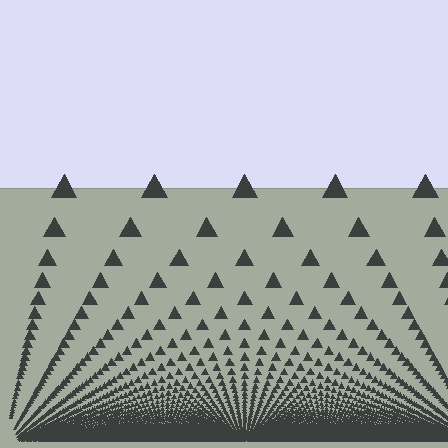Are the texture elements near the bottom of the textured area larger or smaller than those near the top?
Smaller. The gradient is inverted — elements near the bottom are smaller and denser.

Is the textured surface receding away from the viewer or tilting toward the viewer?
The surface appears to tilt toward the viewer. Texture elements get larger and sparser toward the top.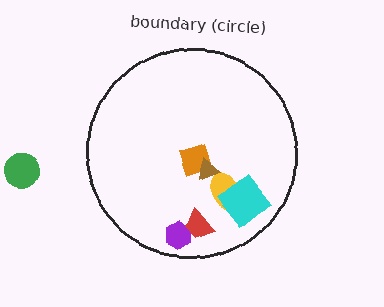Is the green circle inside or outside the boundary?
Outside.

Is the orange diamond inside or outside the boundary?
Inside.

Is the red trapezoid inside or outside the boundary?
Inside.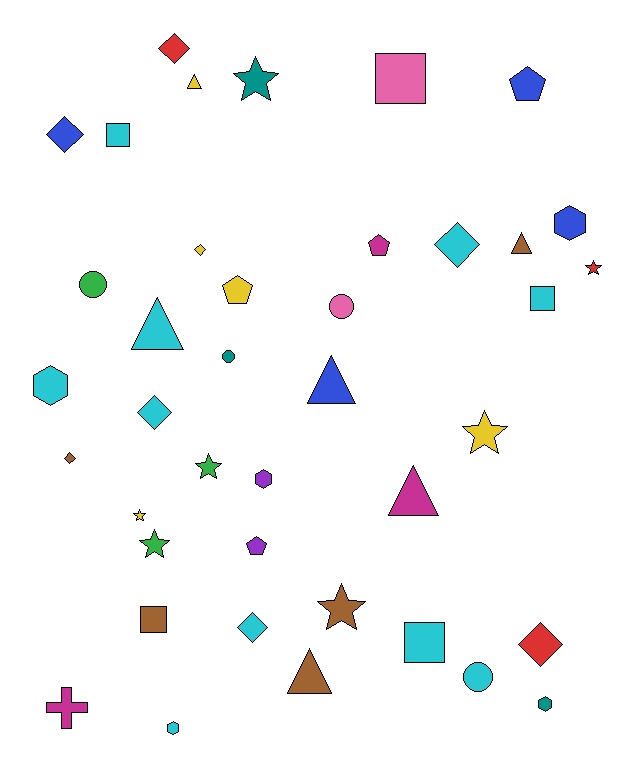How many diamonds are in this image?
There are 8 diamonds.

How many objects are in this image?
There are 40 objects.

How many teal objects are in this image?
There are 3 teal objects.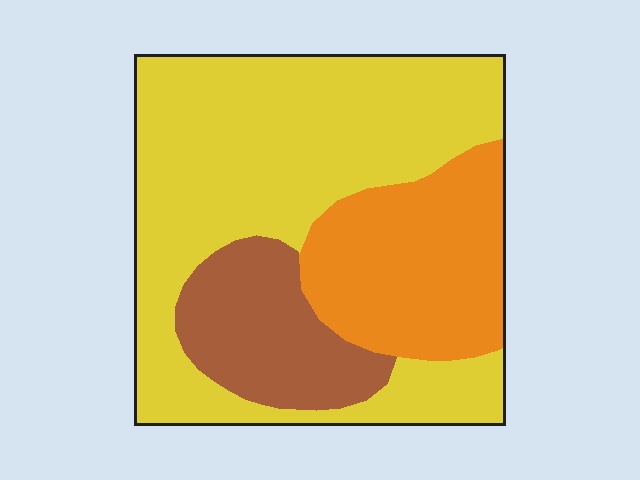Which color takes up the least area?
Brown, at roughly 15%.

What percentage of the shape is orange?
Orange takes up about one quarter (1/4) of the shape.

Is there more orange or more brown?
Orange.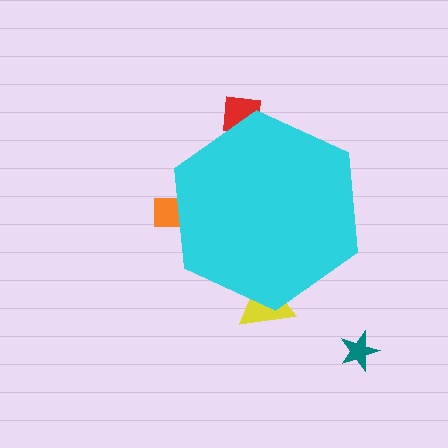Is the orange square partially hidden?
Yes, the orange square is partially hidden behind the cyan hexagon.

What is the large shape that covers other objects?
A cyan hexagon.